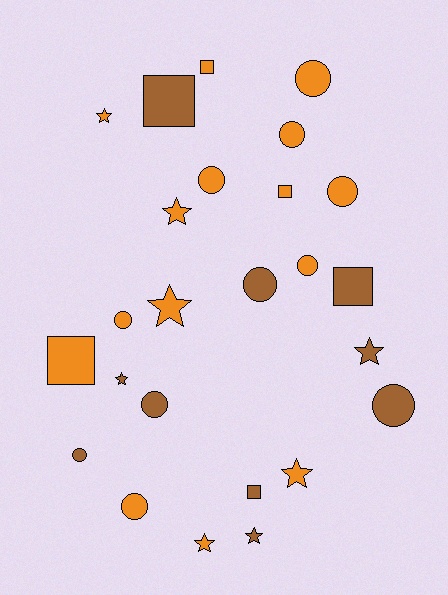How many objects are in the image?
There are 25 objects.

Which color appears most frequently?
Orange, with 15 objects.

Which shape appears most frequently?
Circle, with 11 objects.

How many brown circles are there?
There are 4 brown circles.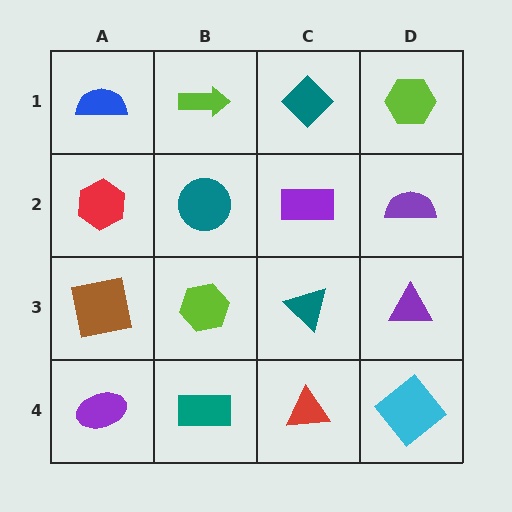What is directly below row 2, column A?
A brown square.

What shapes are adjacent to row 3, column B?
A teal circle (row 2, column B), a teal rectangle (row 4, column B), a brown square (row 3, column A), a teal triangle (row 3, column C).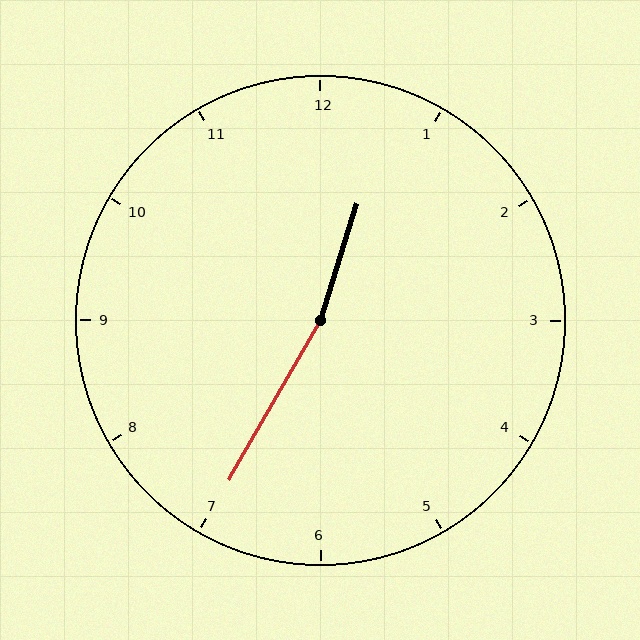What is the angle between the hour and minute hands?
Approximately 168 degrees.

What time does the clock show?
12:35.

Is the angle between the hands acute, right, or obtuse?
It is obtuse.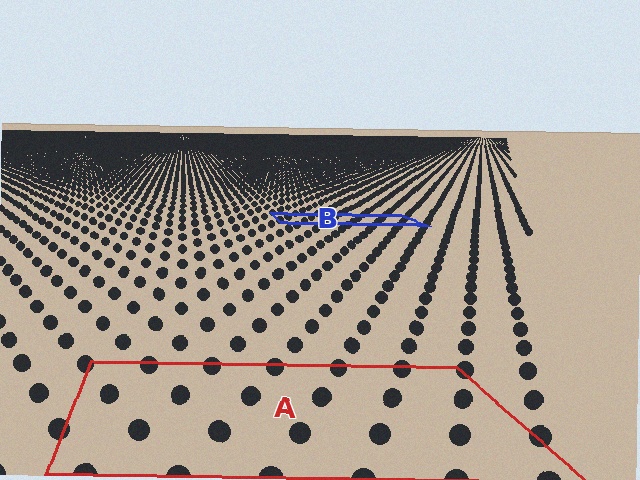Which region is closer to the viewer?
Region A is closer. The texture elements there are larger and more spread out.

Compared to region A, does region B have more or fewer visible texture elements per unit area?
Region B has more texture elements per unit area — they are packed more densely because it is farther away.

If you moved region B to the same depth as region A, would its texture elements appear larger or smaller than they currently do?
They would appear larger. At a closer depth, the same texture elements are projected at a bigger on-screen size.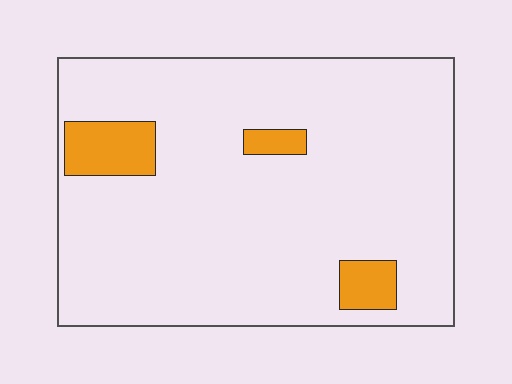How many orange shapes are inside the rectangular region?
3.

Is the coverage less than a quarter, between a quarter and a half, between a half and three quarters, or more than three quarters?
Less than a quarter.